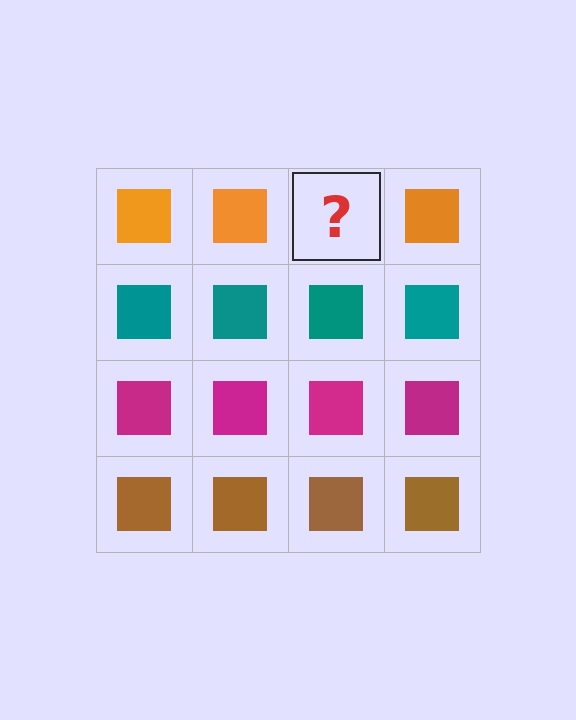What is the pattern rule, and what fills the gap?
The rule is that each row has a consistent color. The gap should be filled with an orange square.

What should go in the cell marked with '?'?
The missing cell should contain an orange square.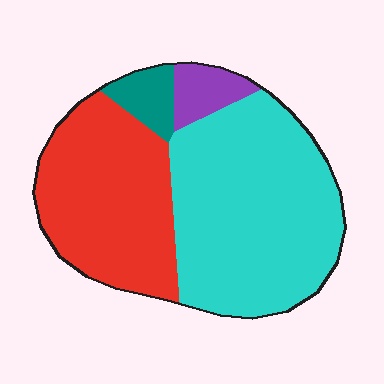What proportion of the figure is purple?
Purple takes up less than a quarter of the figure.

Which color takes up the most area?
Cyan, at roughly 50%.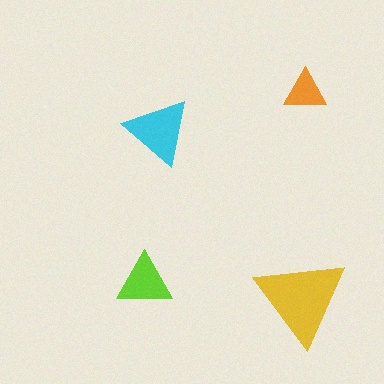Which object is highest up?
The orange triangle is topmost.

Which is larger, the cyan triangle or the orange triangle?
The cyan one.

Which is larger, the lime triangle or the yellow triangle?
The yellow one.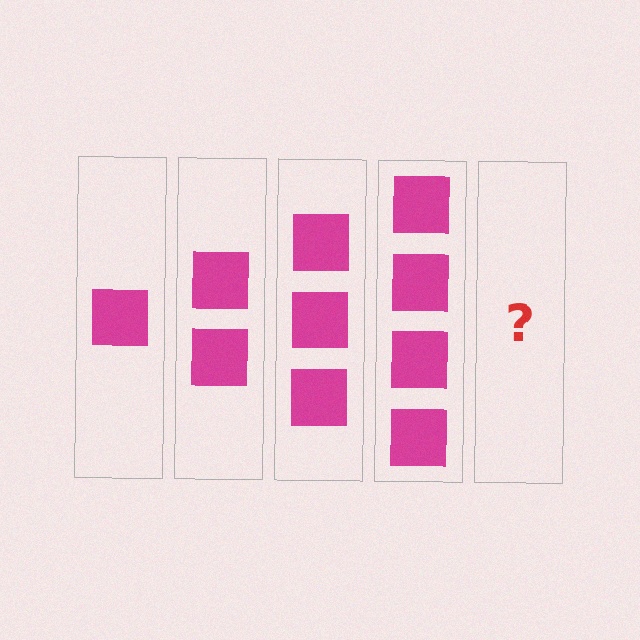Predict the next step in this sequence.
The next step is 5 squares.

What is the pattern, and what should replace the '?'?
The pattern is that each step adds one more square. The '?' should be 5 squares.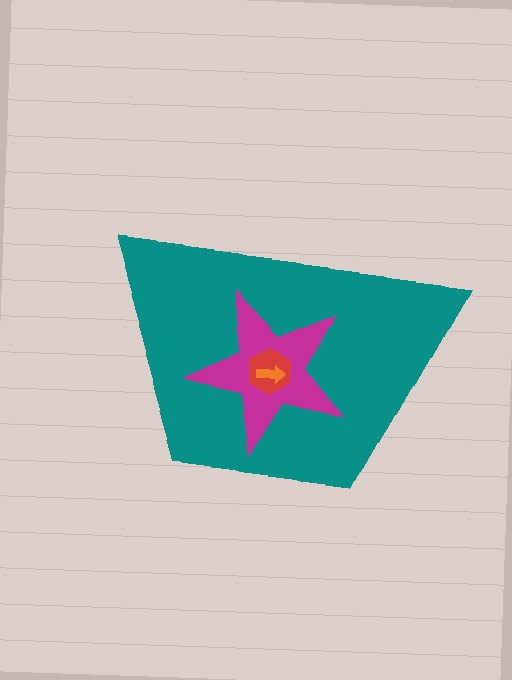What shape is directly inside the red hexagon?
The orange arrow.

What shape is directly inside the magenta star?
The red hexagon.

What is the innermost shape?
The orange arrow.